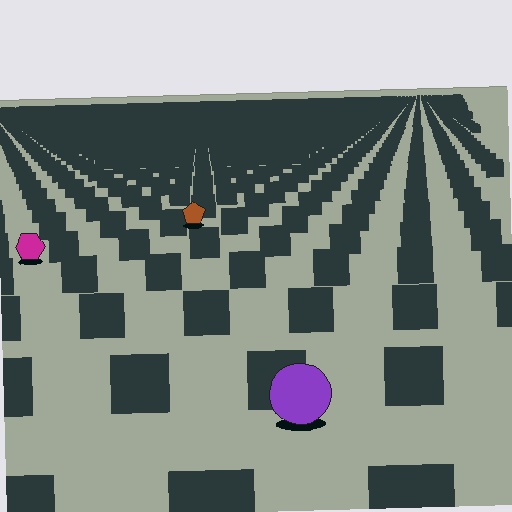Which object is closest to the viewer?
The purple circle is closest. The texture marks near it are larger and more spread out.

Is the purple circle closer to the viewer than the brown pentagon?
Yes. The purple circle is closer — you can tell from the texture gradient: the ground texture is coarser near it.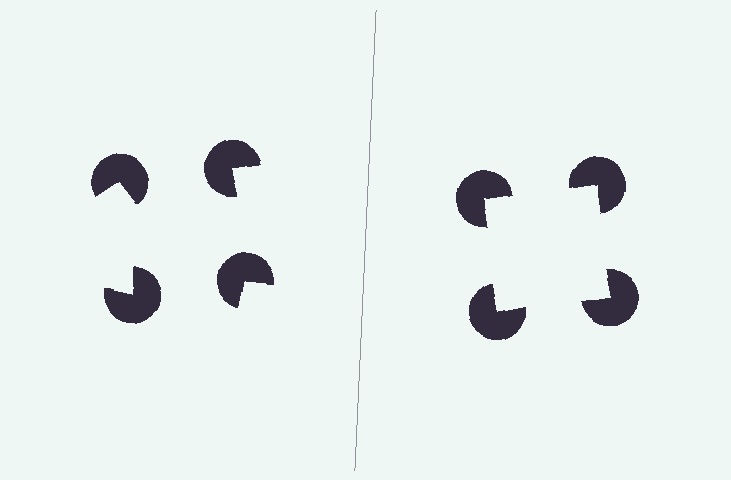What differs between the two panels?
The pac-man discs are positioned identically on both sides; only the wedge orientations differ. On the right they align to a square; on the left they are misaligned.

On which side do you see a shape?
An illusory square appears on the right side. On the left side the wedge cuts are rotated, so no coherent shape forms.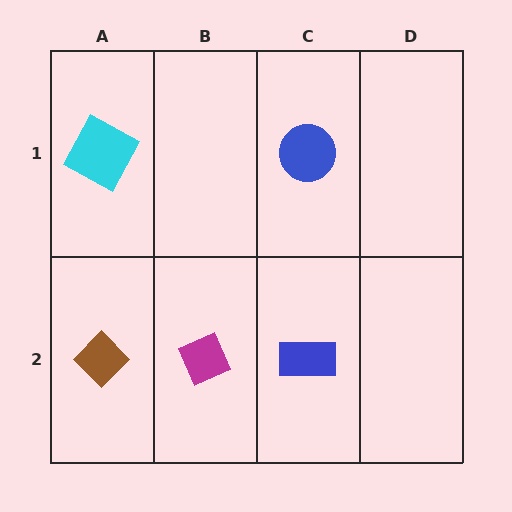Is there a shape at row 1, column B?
No, that cell is empty.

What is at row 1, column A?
A cyan square.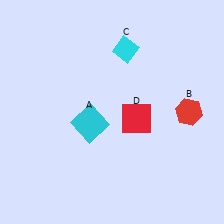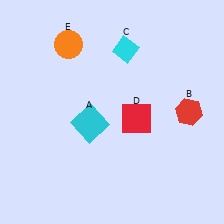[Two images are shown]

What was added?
An orange circle (E) was added in Image 2.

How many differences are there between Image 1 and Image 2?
There is 1 difference between the two images.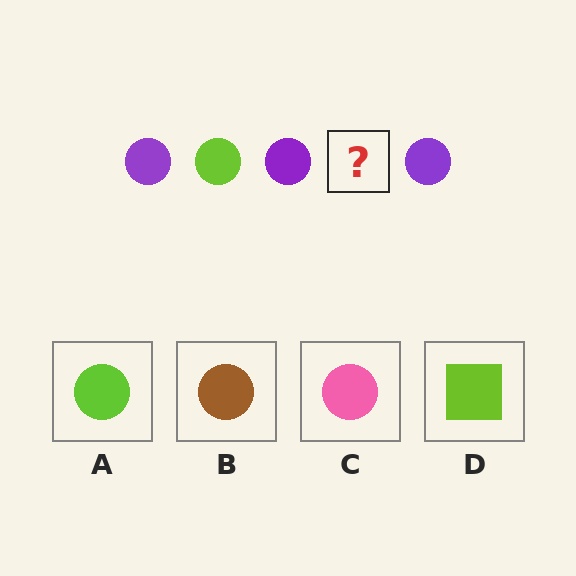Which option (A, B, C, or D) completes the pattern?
A.